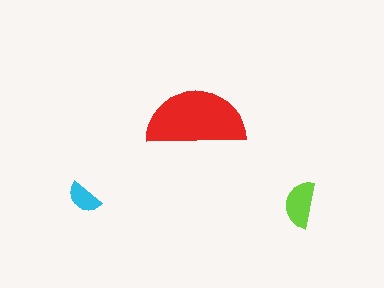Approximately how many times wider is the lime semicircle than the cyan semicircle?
About 1.5 times wider.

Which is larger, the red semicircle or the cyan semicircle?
The red one.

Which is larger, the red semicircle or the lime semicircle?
The red one.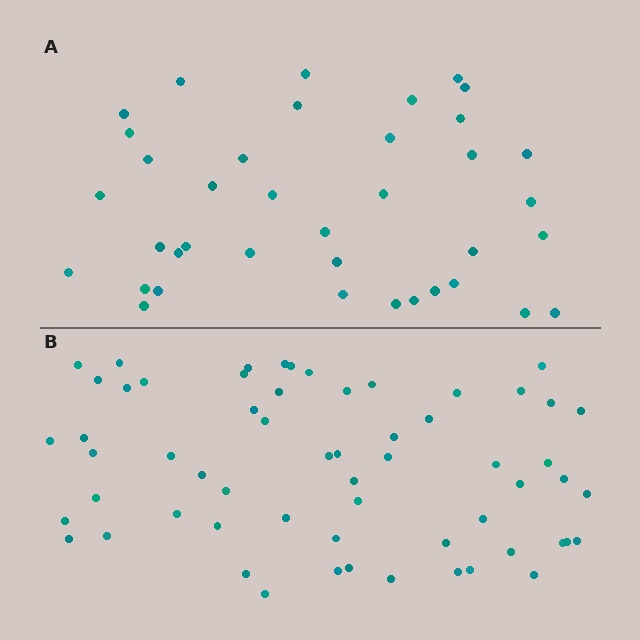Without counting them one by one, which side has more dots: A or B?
Region B (the bottom region) has more dots.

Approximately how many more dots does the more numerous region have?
Region B has approximately 20 more dots than region A.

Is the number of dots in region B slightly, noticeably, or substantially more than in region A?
Region B has substantially more. The ratio is roughly 1.6 to 1.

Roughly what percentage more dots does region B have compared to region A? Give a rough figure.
About 60% more.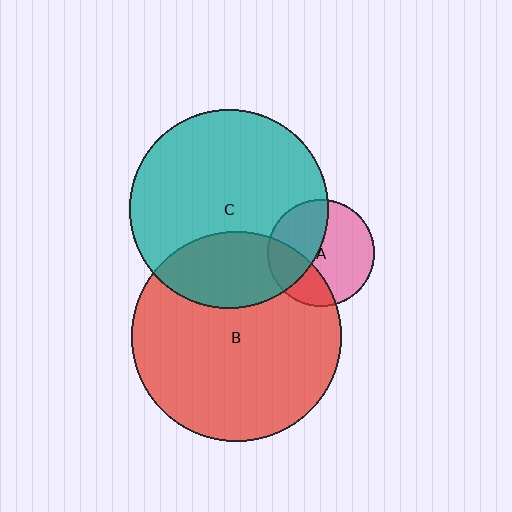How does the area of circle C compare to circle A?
Approximately 3.5 times.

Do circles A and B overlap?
Yes.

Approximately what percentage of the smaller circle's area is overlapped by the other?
Approximately 30%.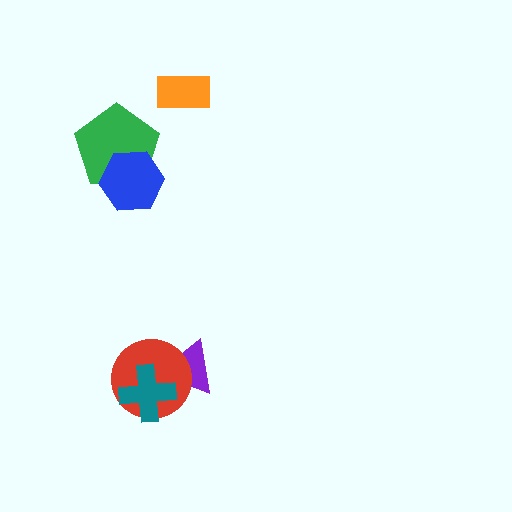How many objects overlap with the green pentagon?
1 object overlaps with the green pentagon.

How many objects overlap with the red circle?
2 objects overlap with the red circle.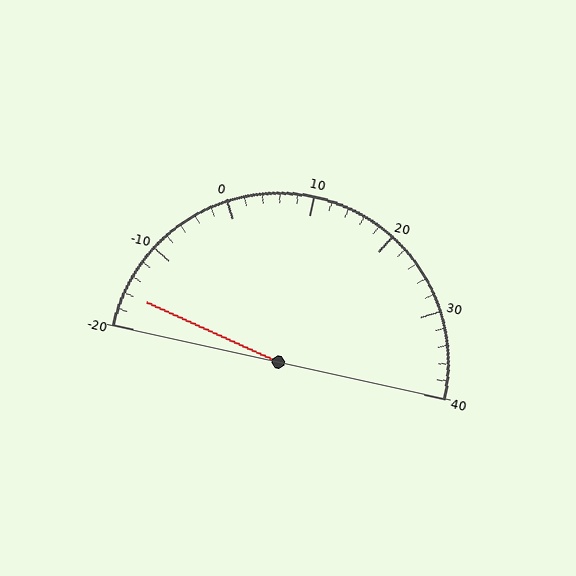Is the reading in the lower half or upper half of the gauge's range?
The reading is in the lower half of the range (-20 to 40).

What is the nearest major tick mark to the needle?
The nearest major tick mark is -20.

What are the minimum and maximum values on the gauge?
The gauge ranges from -20 to 40.